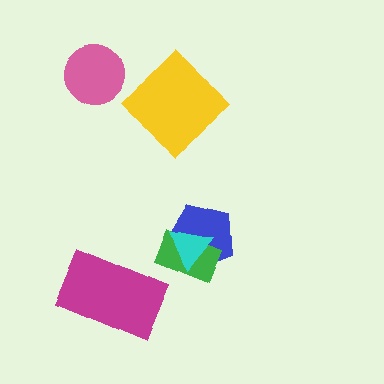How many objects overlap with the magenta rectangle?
0 objects overlap with the magenta rectangle.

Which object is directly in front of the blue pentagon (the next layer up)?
The green rectangle is directly in front of the blue pentagon.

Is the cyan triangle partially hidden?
No, no other shape covers it.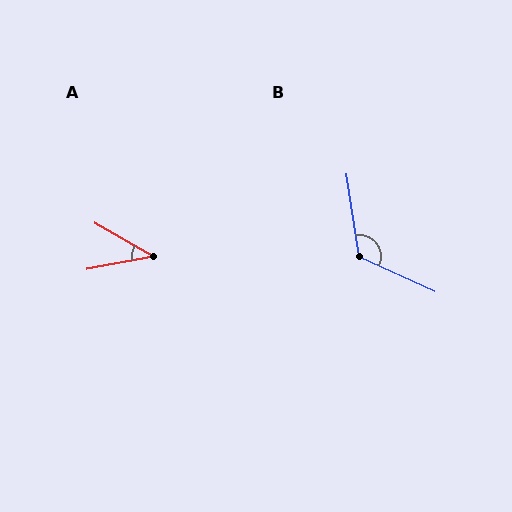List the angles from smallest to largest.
A (41°), B (123°).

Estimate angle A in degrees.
Approximately 41 degrees.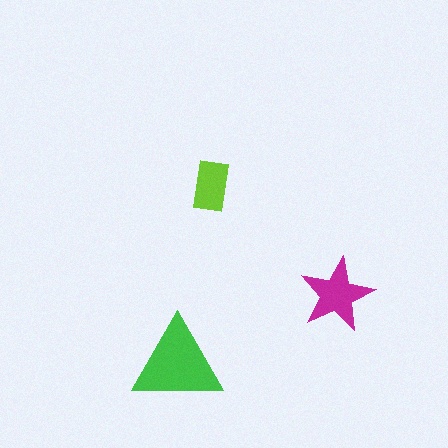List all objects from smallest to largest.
The lime rectangle, the magenta star, the green triangle.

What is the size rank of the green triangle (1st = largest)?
1st.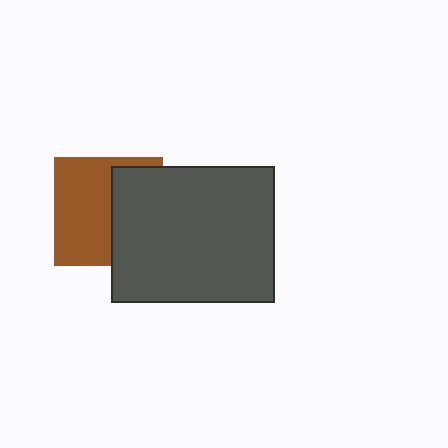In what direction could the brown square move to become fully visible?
The brown square could move left. That would shift it out from behind the dark gray rectangle entirely.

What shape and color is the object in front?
The object in front is a dark gray rectangle.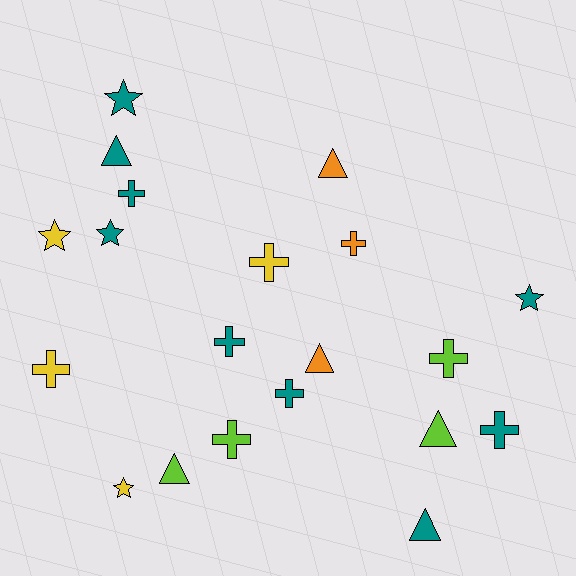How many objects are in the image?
There are 20 objects.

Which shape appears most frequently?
Cross, with 9 objects.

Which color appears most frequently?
Teal, with 9 objects.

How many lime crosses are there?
There are 2 lime crosses.